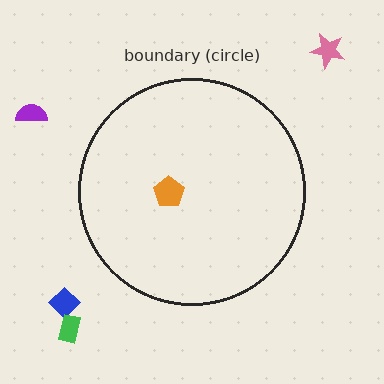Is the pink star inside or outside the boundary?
Outside.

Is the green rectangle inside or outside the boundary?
Outside.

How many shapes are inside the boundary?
1 inside, 4 outside.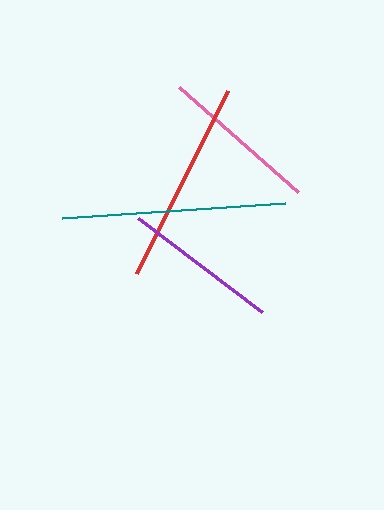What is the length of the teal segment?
The teal segment is approximately 224 pixels long.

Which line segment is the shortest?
The purple line is the shortest at approximately 156 pixels.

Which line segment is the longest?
The teal line is the longest at approximately 224 pixels.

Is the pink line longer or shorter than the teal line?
The teal line is longer than the pink line.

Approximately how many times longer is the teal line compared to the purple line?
The teal line is approximately 1.4 times the length of the purple line.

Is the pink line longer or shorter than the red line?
The red line is longer than the pink line.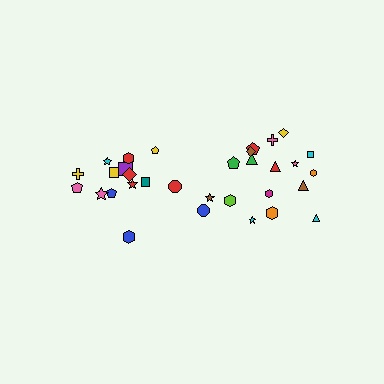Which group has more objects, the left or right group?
The right group.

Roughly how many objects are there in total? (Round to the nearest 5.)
Roughly 35 objects in total.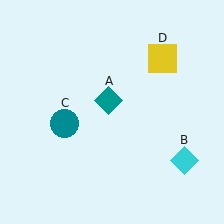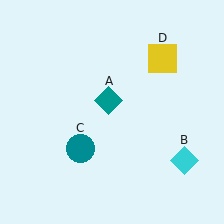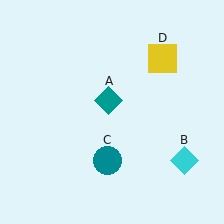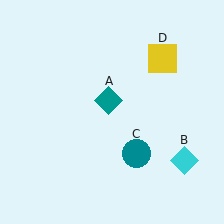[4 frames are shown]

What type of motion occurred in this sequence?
The teal circle (object C) rotated counterclockwise around the center of the scene.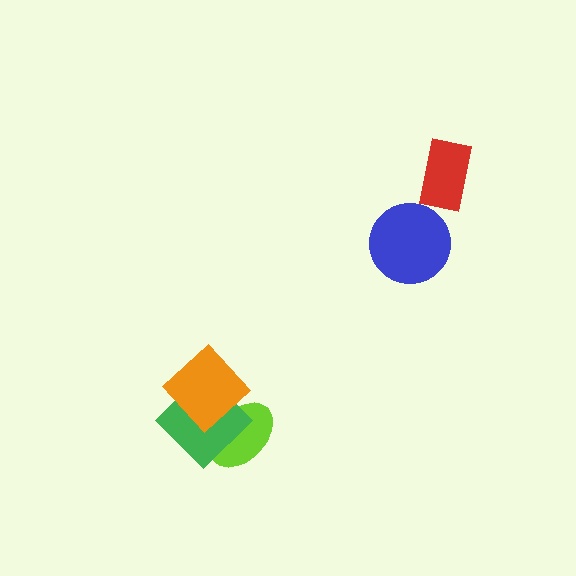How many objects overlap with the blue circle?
0 objects overlap with the blue circle.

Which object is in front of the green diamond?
The orange diamond is in front of the green diamond.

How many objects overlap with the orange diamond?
2 objects overlap with the orange diamond.